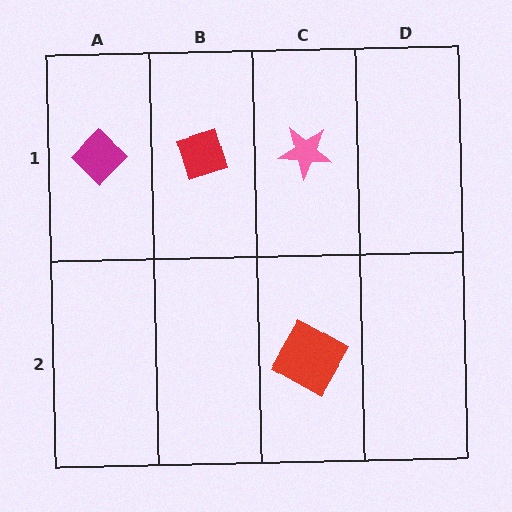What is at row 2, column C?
A red square.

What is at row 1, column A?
A magenta diamond.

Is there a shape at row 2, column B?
No, that cell is empty.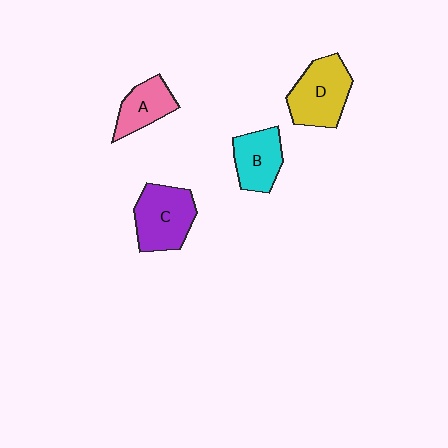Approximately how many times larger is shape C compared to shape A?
Approximately 1.4 times.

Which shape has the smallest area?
Shape A (pink).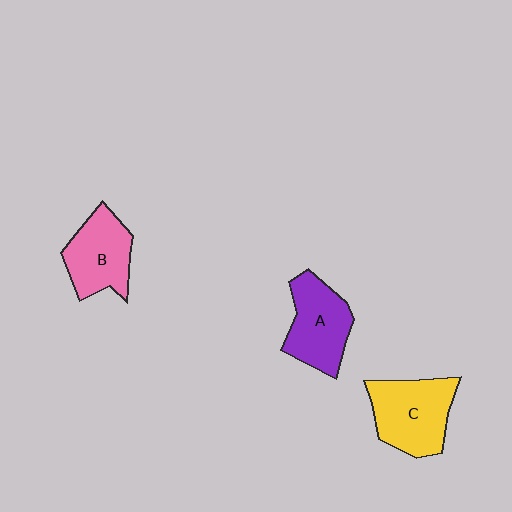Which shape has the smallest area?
Shape B (pink).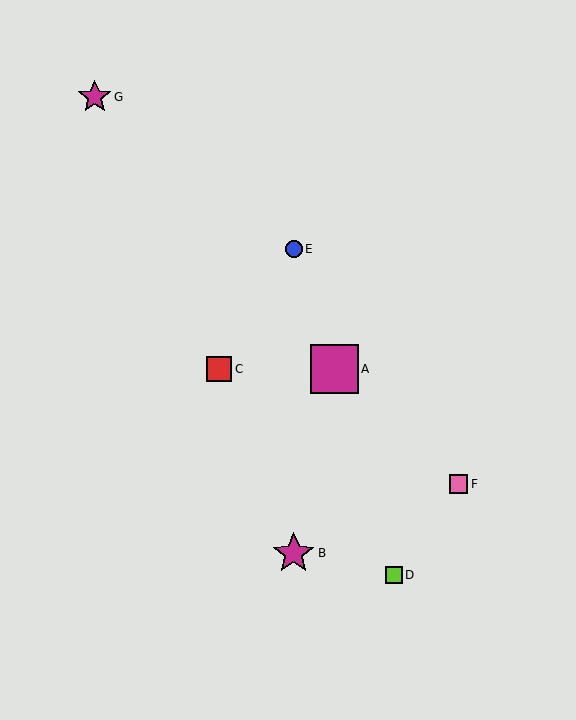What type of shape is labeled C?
Shape C is a red square.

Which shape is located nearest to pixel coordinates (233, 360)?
The red square (labeled C) at (219, 369) is nearest to that location.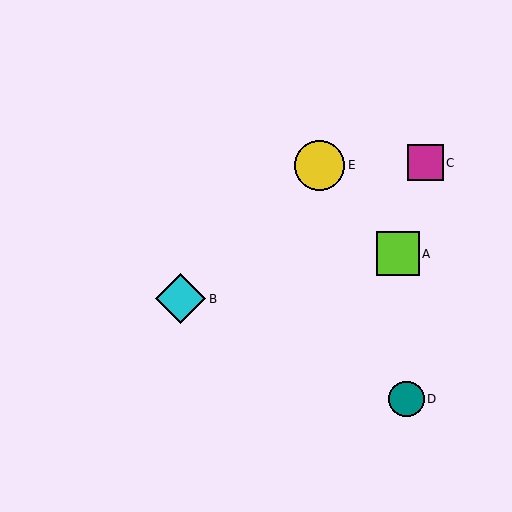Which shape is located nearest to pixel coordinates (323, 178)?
The yellow circle (labeled E) at (320, 165) is nearest to that location.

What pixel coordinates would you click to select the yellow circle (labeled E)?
Click at (320, 165) to select the yellow circle E.